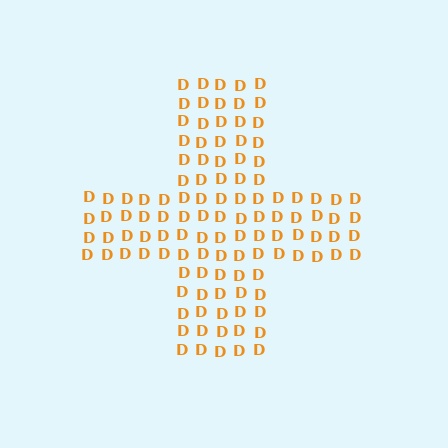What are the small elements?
The small elements are letter D's.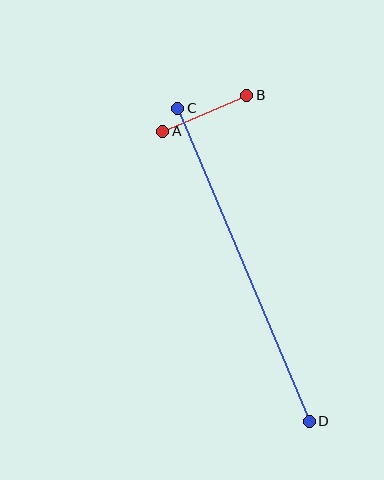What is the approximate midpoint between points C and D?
The midpoint is at approximately (243, 265) pixels.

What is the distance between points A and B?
The distance is approximately 92 pixels.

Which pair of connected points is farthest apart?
Points C and D are farthest apart.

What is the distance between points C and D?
The distance is approximately 339 pixels.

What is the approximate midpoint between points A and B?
The midpoint is at approximately (205, 113) pixels.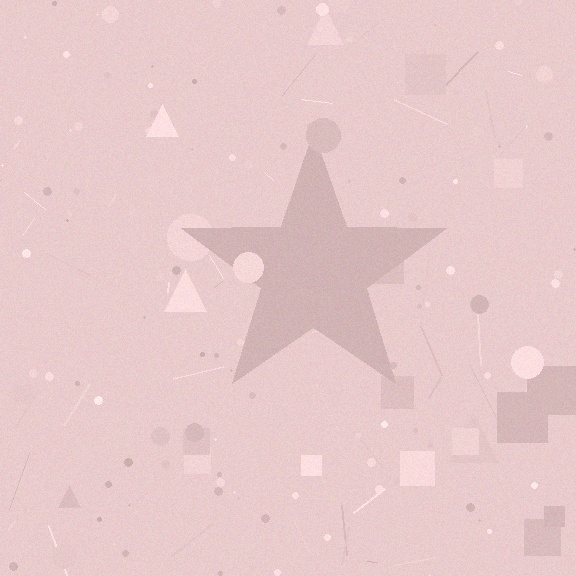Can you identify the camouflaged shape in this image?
The camouflaged shape is a star.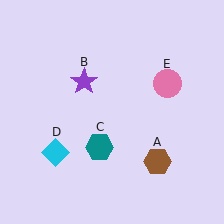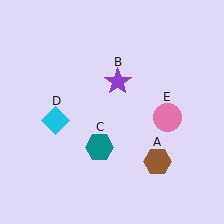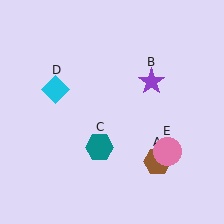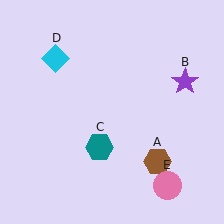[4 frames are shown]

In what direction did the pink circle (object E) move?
The pink circle (object E) moved down.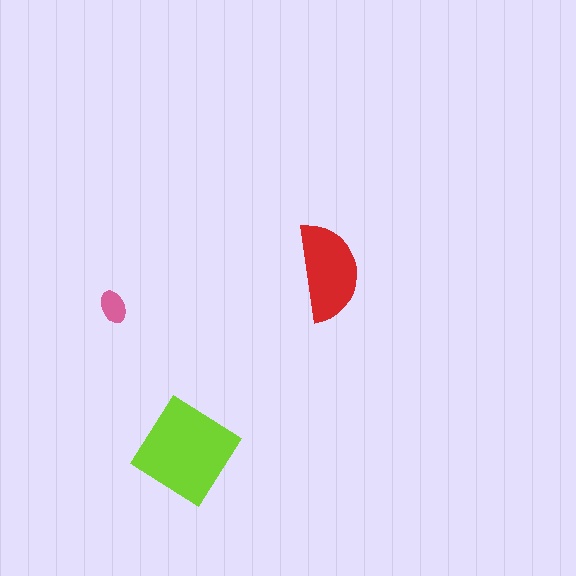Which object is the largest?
The lime diamond.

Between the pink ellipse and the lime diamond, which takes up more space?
The lime diamond.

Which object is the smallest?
The pink ellipse.